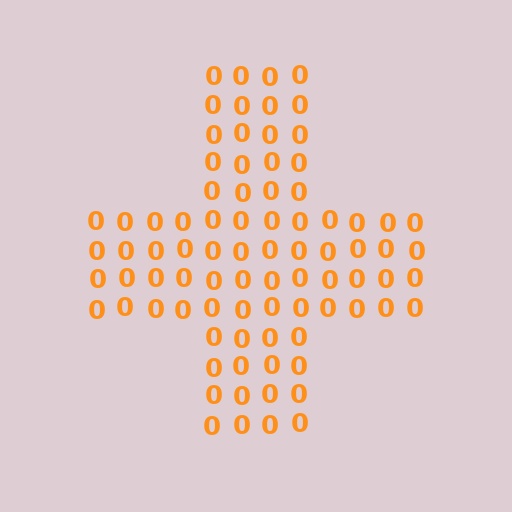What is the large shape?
The large shape is a cross.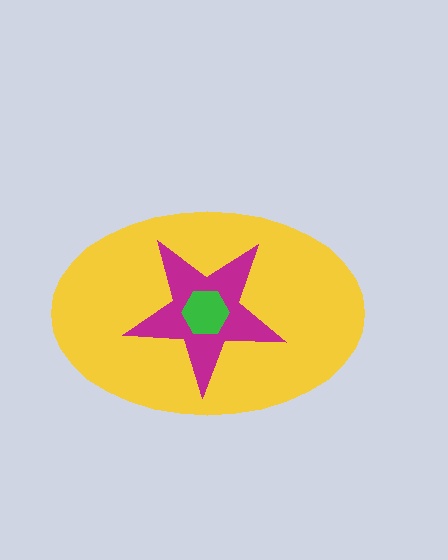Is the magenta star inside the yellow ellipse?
Yes.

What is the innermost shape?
The green hexagon.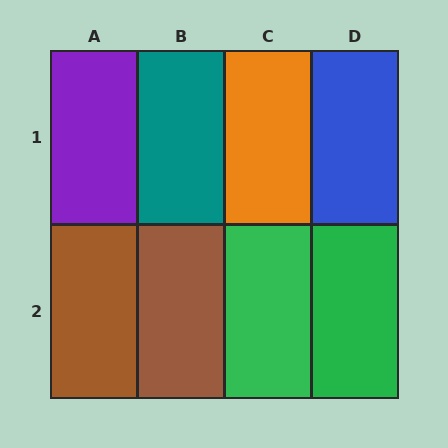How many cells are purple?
1 cell is purple.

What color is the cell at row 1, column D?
Blue.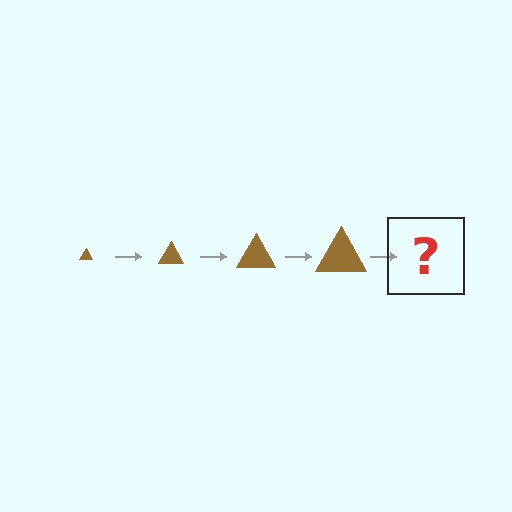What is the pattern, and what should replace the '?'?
The pattern is that the triangle gets progressively larger each step. The '?' should be a brown triangle, larger than the previous one.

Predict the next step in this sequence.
The next step is a brown triangle, larger than the previous one.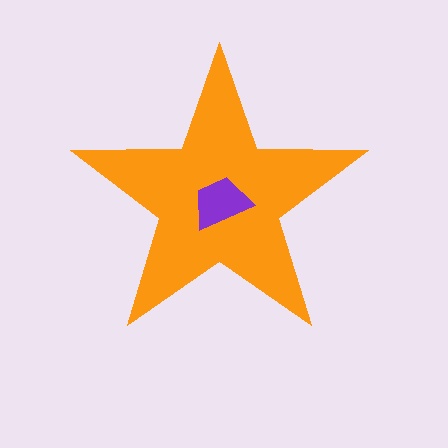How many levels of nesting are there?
2.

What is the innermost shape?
The purple trapezoid.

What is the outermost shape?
The orange star.